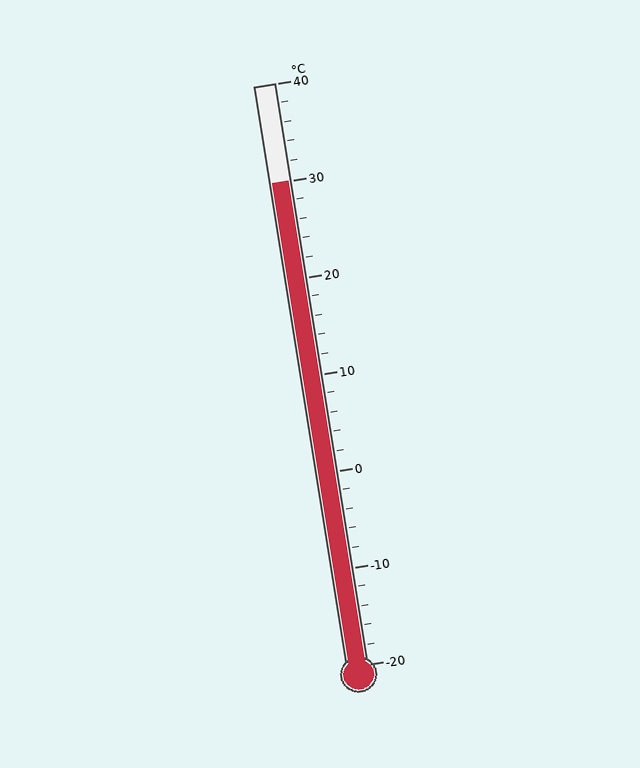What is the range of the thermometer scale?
The thermometer scale ranges from -20°C to 40°C.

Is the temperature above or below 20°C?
The temperature is above 20°C.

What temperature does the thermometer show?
The thermometer shows approximately 30°C.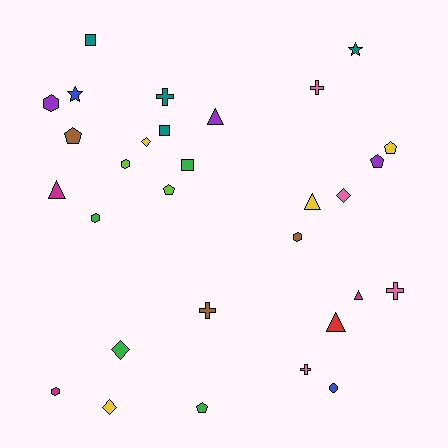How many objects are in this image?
There are 30 objects.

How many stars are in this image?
There are 2 stars.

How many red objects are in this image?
There is 1 red object.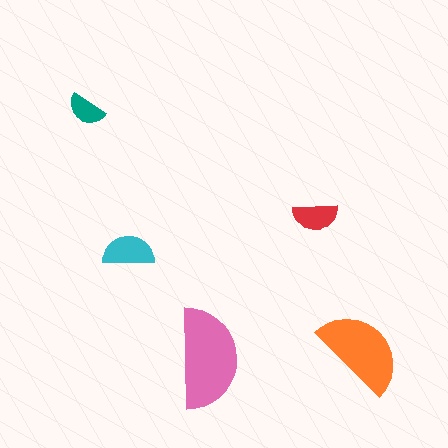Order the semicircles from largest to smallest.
the pink one, the orange one, the cyan one, the red one, the teal one.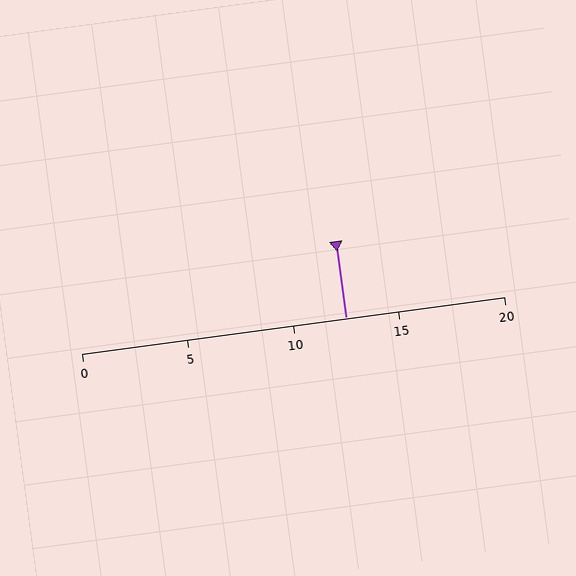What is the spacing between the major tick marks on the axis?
The major ticks are spaced 5 apart.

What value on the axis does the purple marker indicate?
The marker indicates approximately 12.5.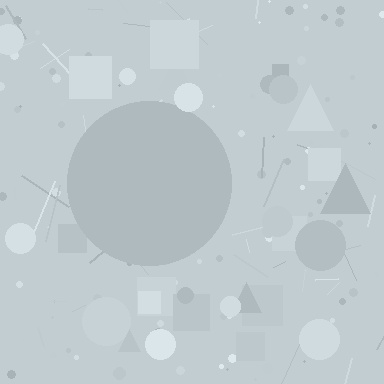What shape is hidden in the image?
A circle is hidden in the image.